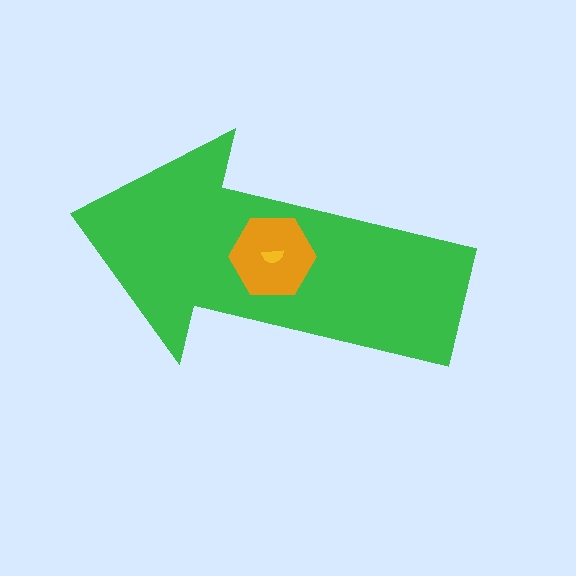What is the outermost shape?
The green arrow.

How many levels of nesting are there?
3.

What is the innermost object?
The yellow semicircle.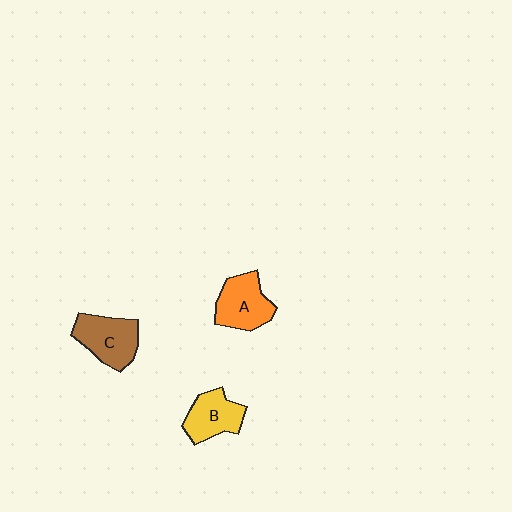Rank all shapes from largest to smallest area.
From largest to smallest: C (brown), A (orange), B (yellow).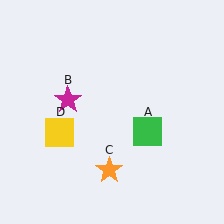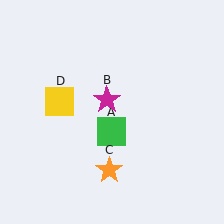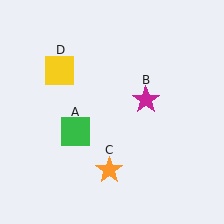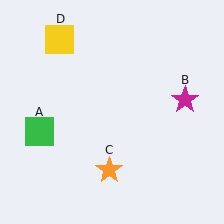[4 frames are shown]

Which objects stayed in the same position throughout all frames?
Orange star (object C) remained stationary.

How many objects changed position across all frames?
3 objects changed position: green square (object A), magenta star (object B), yellow square (object D).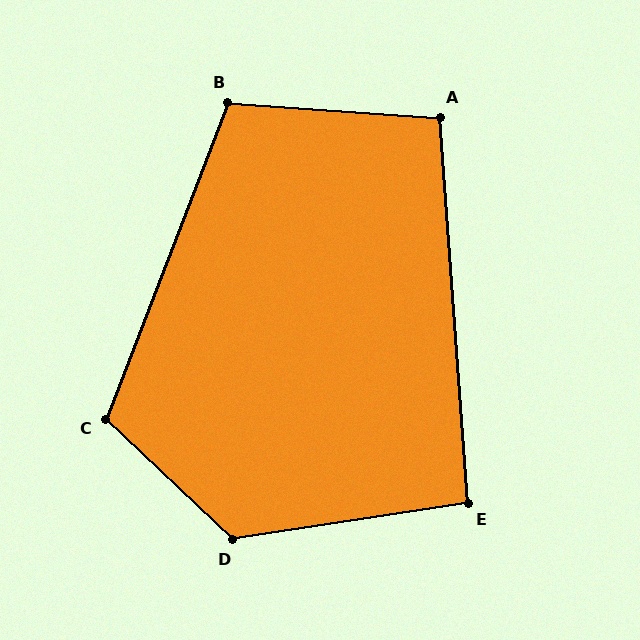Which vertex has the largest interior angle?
D, at approximately 128 degrees.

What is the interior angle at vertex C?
Approximately 112 degrees (obtuse).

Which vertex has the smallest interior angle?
E, at approximately 95 degrees.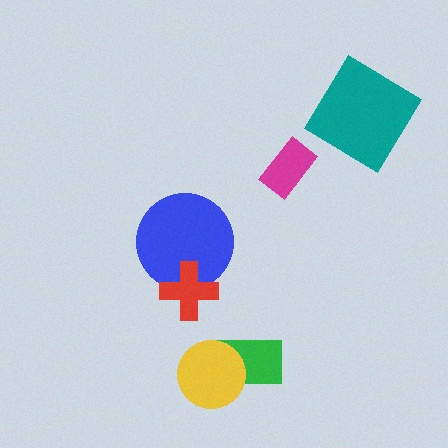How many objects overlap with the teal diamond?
0 objects overlap with the teal diamond.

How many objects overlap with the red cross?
1 object overlaps with the red cross.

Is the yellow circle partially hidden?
No, no other shape covers it.